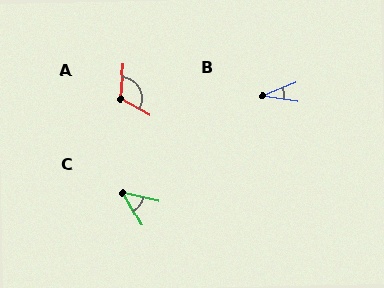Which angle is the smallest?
B, at approximately 31 degrees.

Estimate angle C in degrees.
Approximately 47 degrees.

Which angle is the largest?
A, at approximately 113 degrees.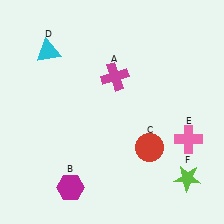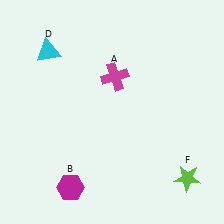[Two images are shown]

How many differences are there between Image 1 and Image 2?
There are 2 differences between the two images.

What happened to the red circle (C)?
The red circle (C) was removed in Image 2. It was in the bottom-right area of Image 1.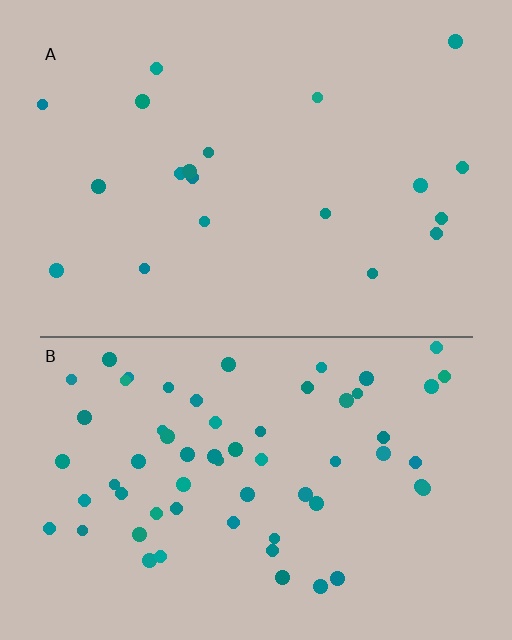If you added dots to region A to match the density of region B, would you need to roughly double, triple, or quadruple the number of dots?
Approximately triple.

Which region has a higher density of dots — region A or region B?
B (the bottom).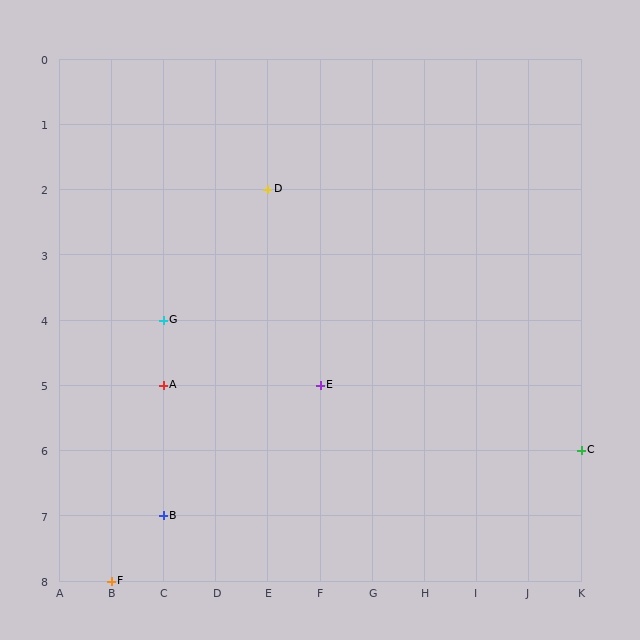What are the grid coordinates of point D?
Point D is at grid coordinates (E, 2).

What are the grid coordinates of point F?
Point F is at grid coordinates (B, 8).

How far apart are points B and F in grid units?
Points B and F are 1 column and 1 row apart (about 1.4 grid units diagonally).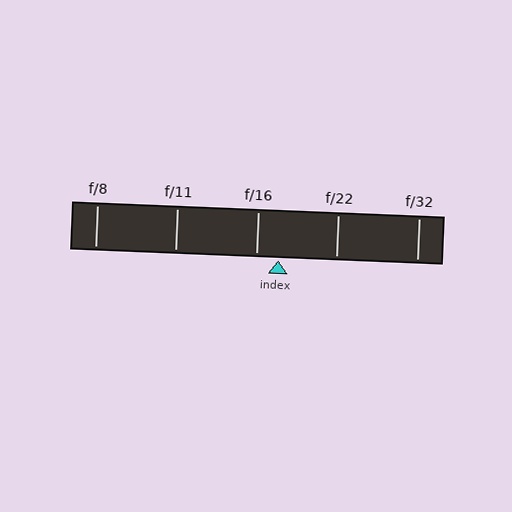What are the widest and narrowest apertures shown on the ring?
The widest aperture shown is f/8 and the narrowest is f/32.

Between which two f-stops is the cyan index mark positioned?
The index mark is between f/16 and f/22.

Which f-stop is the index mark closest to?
The index mark is closest to f/16.